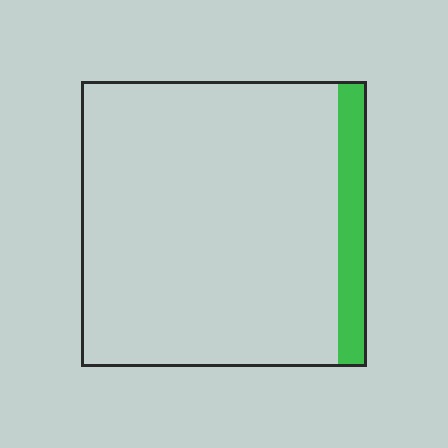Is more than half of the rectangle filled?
No.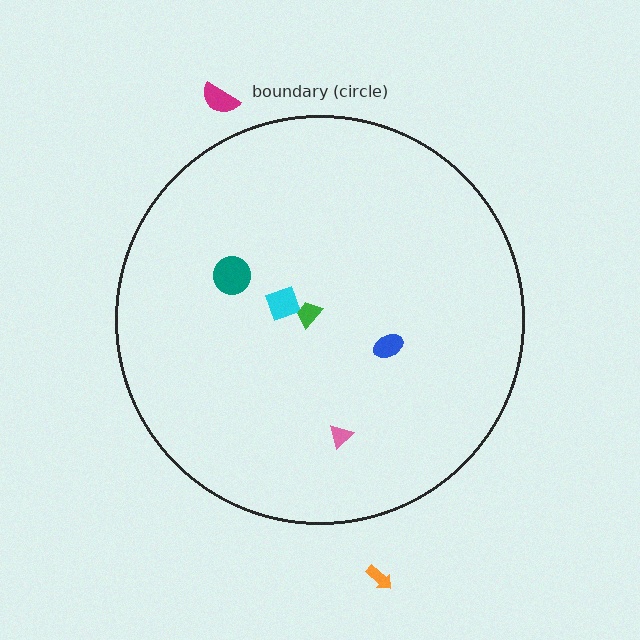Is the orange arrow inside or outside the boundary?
Outside.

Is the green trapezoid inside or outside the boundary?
Inside.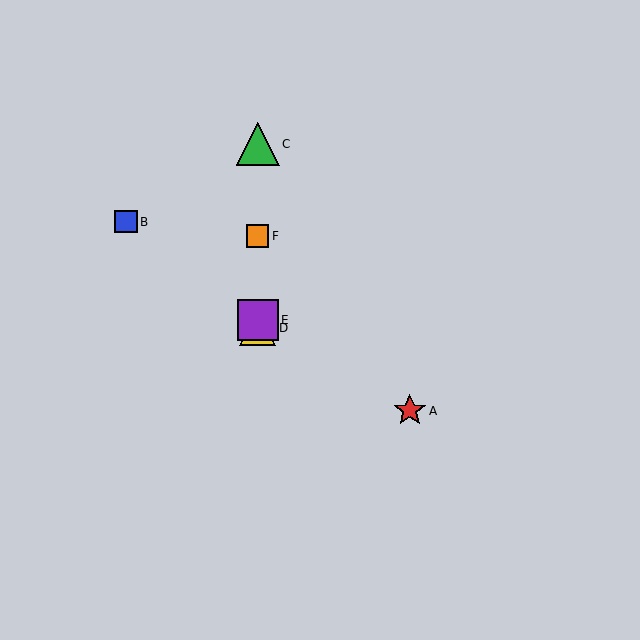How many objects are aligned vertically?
4 objects (C, D, E, F) are aligned vertically.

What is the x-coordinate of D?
Object D is at x≈258.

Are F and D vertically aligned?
Yes, both are at x≈258.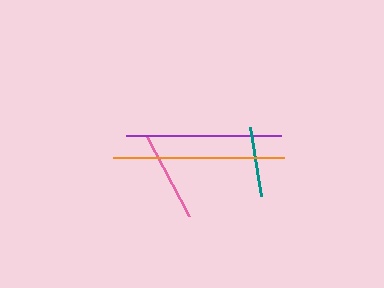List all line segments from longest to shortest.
From longest to shortest: orange, purple, pink, teal.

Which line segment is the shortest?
The teal line is the shortest at approximately 70 pixels.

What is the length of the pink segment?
The pink segment is approximately 91 pixels long.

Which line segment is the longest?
The orange line is the longest at approximately 172 pixels.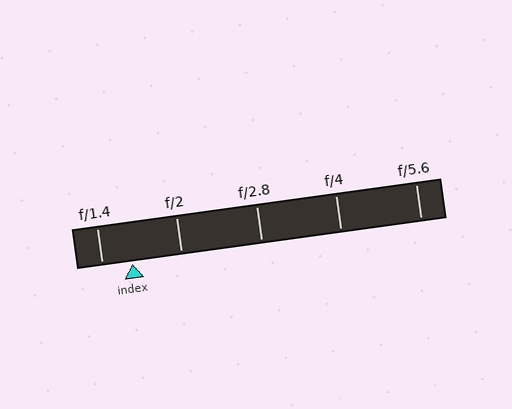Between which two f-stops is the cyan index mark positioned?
The index mark is between f/1.4 and f/2.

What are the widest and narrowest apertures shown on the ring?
The widest aperture shown is f/1.4 and the narrowest is f/5.6.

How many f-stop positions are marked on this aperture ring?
There are 5 f-stop positions marked.